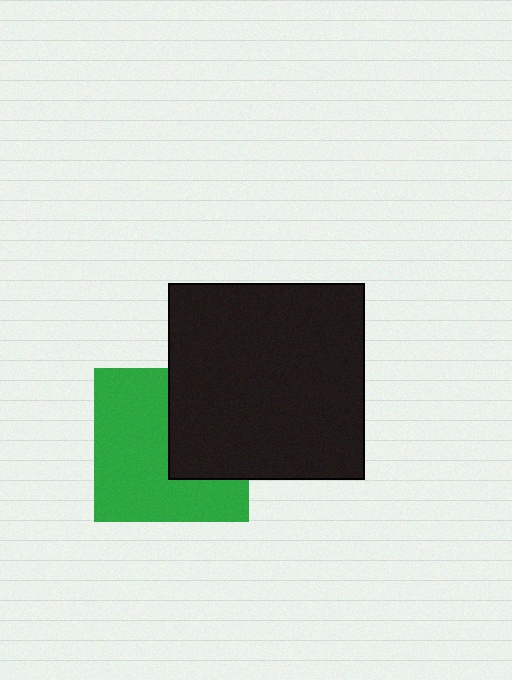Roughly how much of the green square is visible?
About half of it is visible (roughly 62%).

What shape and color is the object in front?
The object in front is a black square.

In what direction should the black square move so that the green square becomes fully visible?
The black square should move right. That is the shortest direction to clear the overlap and leave the green square fully visible.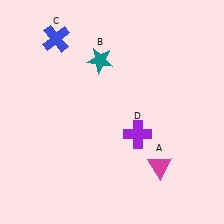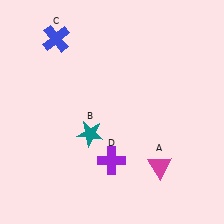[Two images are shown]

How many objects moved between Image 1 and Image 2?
2 objects moved between the two images.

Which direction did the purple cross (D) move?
The purple cross (D) moved down.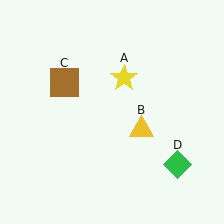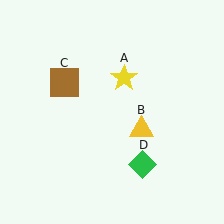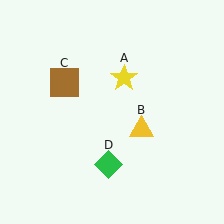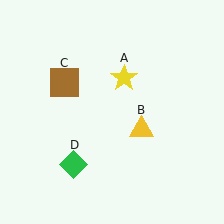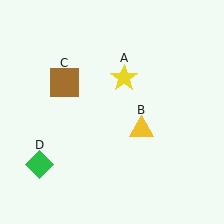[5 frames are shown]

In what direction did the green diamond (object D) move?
The green diamond (object D) moved left.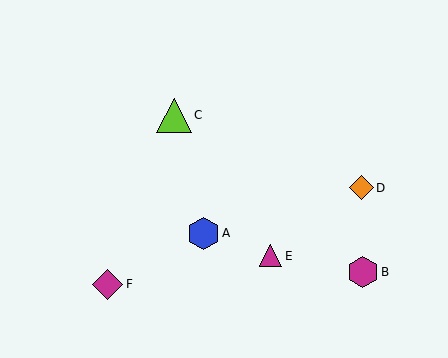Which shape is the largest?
The lime triangle (labeled C) is the largest.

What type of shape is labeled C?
Shape C is a lime triangle.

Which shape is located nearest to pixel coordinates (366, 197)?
The orange diamond (labeled D) at (361, 188) is nearest to that location.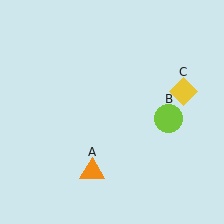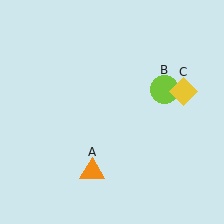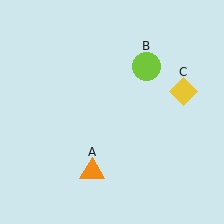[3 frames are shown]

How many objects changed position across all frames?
1 object changed position: lime circle (object B).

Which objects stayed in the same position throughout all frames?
Orange triangle (object A) and yellow diamond (object C) remained stationary.